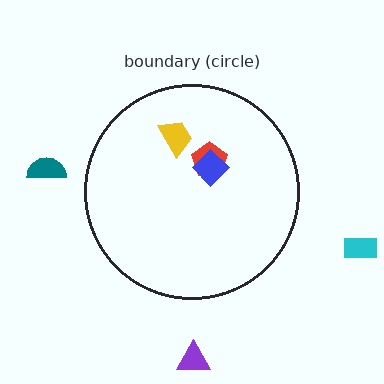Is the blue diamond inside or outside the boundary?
Inside.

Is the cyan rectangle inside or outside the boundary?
Outside.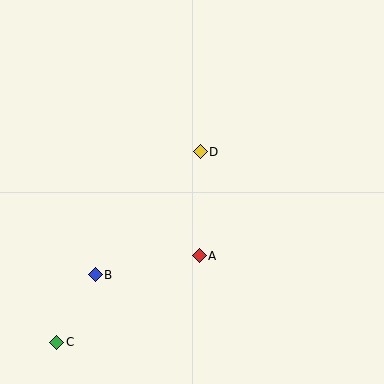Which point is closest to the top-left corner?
Point D is closest to the top-left corner.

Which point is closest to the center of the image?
Point D at (200, 152) is closest to the center.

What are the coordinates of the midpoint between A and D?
The midpoint between A and D is at (200, 204).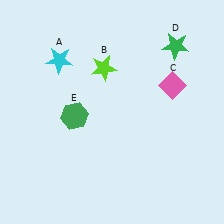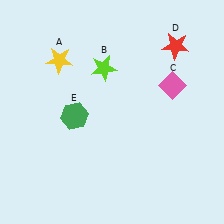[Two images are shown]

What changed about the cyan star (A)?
In Image 1, A is cyan. In Image 2, it changed to yellow.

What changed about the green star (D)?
In Image 1, D is green. In Image 2, it changed to red.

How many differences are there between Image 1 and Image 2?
There are 2 differences between the two images.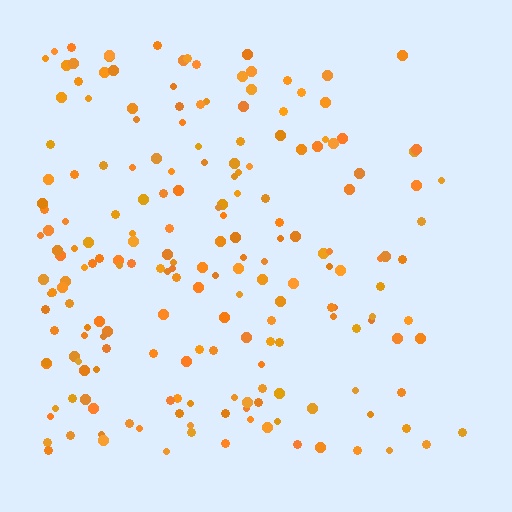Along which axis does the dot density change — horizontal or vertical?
Horizontal.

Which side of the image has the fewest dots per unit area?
The right.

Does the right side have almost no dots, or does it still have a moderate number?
Still a moderate number, just noticeably fewer than the left.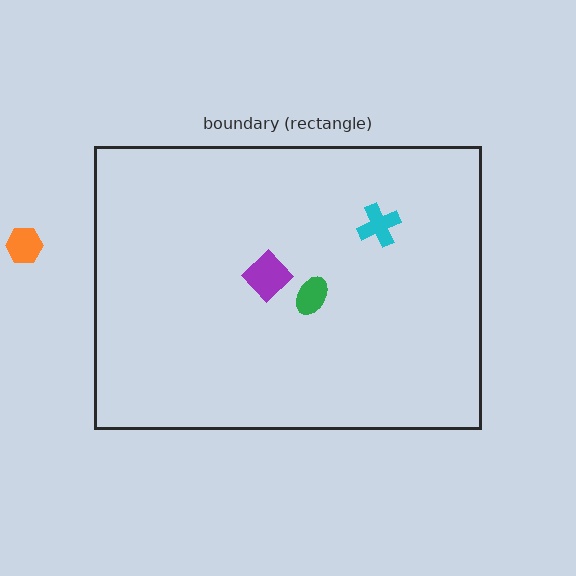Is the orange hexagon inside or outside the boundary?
Outside.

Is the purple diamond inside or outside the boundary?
Inside.